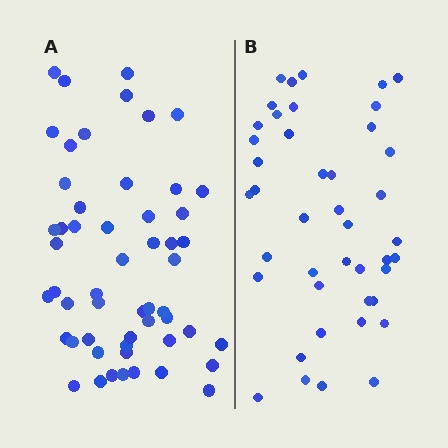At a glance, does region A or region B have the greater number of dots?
Region A (the left region) has more dots.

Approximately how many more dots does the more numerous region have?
Region A has roughly 12 or so more dots than region B.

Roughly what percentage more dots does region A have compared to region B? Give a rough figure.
About 25% more.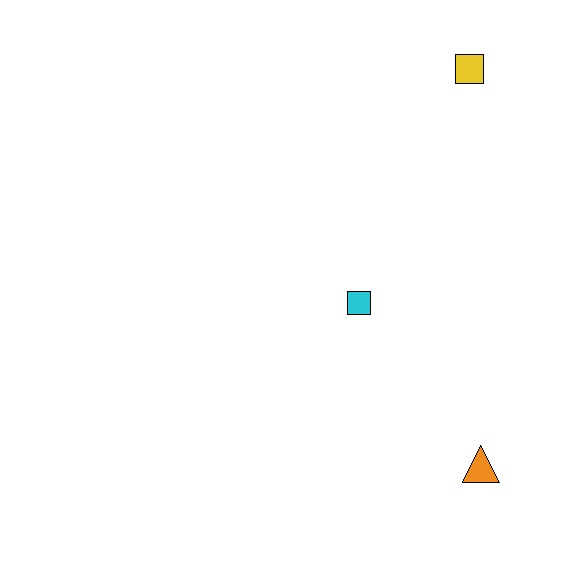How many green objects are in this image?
There are no green objects.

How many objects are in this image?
There are 3 objects.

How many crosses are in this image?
There are no crosses.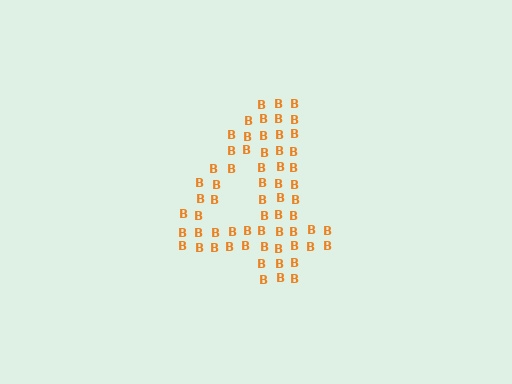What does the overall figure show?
The overall figure shows the digit 4.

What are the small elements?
The small elements are letter B's.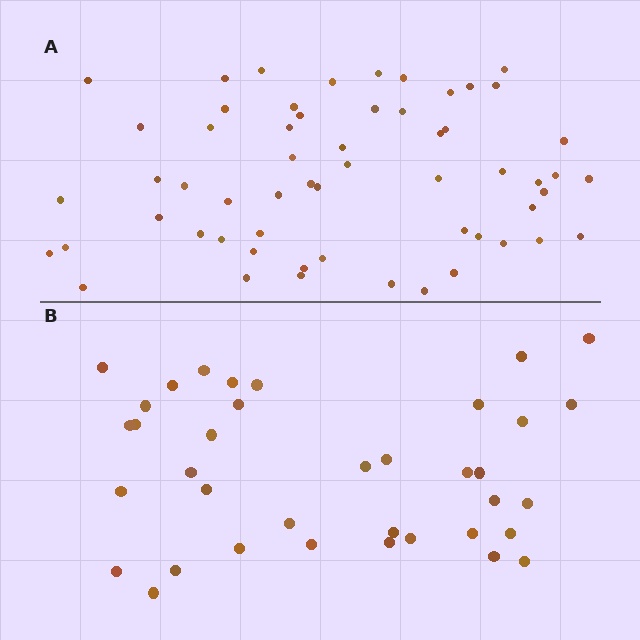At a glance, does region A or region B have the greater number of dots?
Region A (the top region) has more dots.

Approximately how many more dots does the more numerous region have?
Region A has approximately 20 more dots than region B.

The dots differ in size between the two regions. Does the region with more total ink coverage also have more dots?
No. Region B has more total ink coverage because its dots are larger, but region A actually contains more individual dots. Total area can be misleading — the number of items is what matters here.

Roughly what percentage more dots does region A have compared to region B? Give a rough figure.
About 55% more.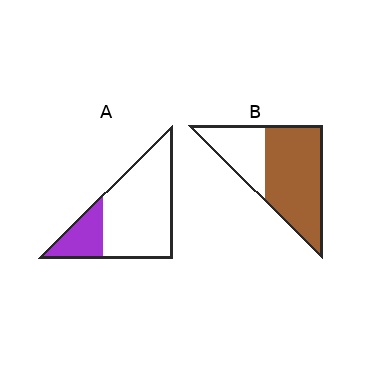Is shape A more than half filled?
No.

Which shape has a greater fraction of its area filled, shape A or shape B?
Shape B.